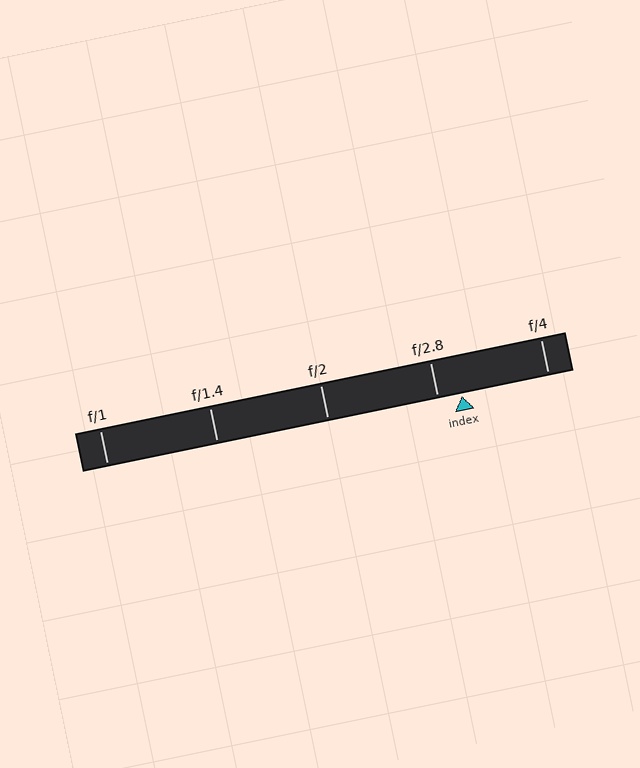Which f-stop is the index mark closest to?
The index mark is closest to f/2.8.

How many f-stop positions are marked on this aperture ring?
There are 5 f-stop positions marked.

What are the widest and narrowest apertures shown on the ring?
The widest aperture shown is f/1 and the narrowest is f/4.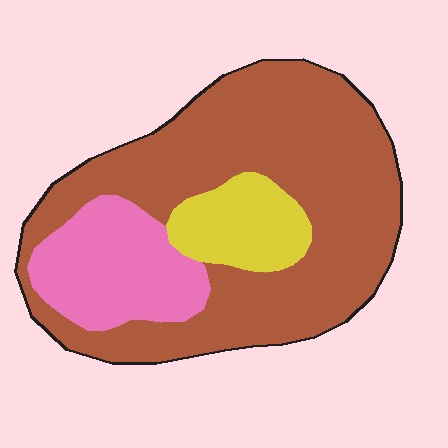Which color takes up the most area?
Brown, at roughly 70%.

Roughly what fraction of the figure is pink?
Pink covers roughly 20% of the figure.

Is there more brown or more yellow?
Brown.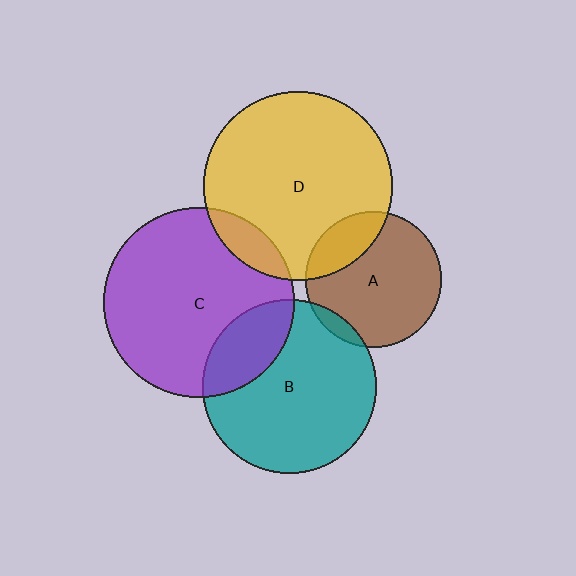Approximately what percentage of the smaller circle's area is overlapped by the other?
Approximately 25%.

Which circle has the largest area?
Circle C (purple).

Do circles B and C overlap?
Yes.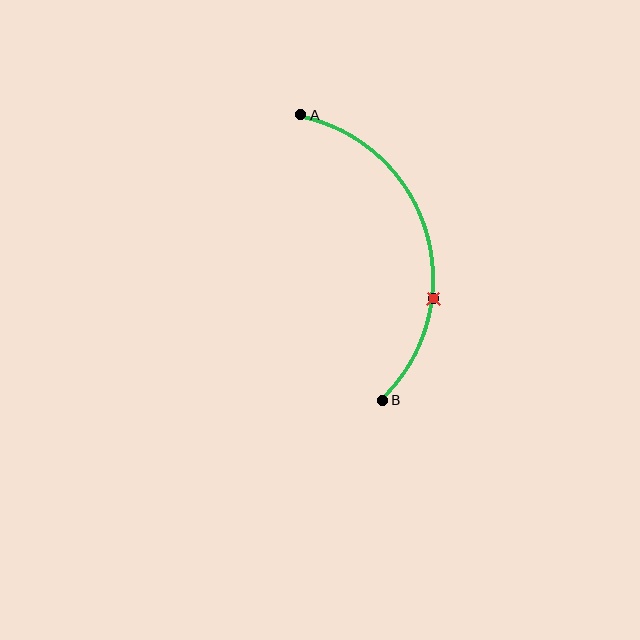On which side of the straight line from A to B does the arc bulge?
The arc bulges to the right of the straight line connecting A and B.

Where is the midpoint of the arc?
The arc midpoint is the point on the curve farthest from the straight line joining A and B. It sits to the right of that line.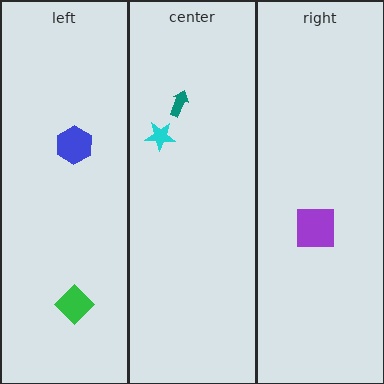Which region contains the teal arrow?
The center region.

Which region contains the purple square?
The right region.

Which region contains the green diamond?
The left region.